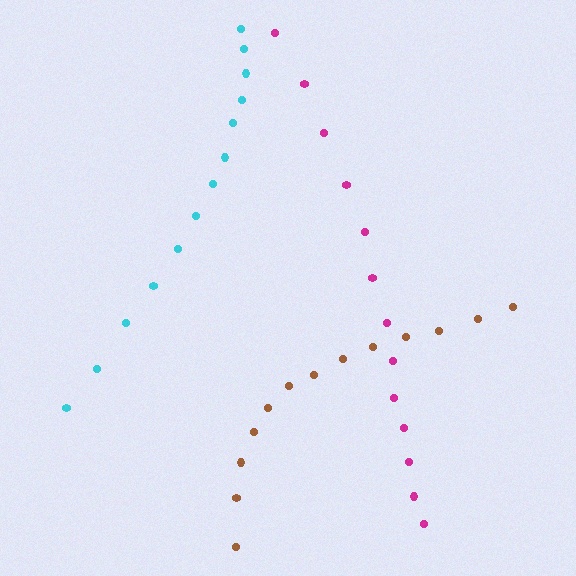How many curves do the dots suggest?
There are 3 distinct paths.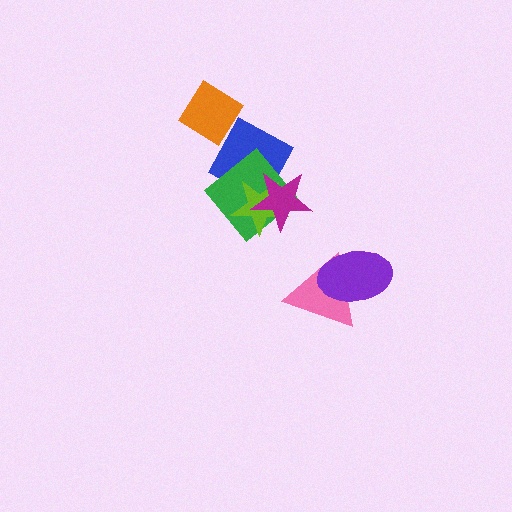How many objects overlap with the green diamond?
3 objects overlap with the green diamond.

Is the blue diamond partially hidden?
Yes, it is partially covered by another shape.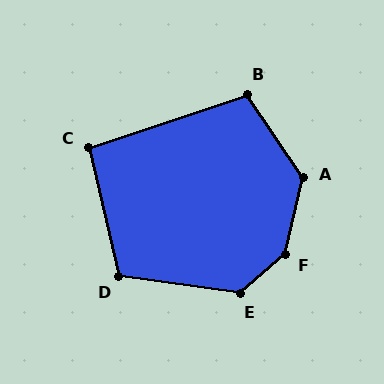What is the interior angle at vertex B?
Approximately 105 degrees (obtuse).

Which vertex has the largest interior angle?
F, at approximately 144 degrees.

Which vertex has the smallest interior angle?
C, at approximately 96 degrees.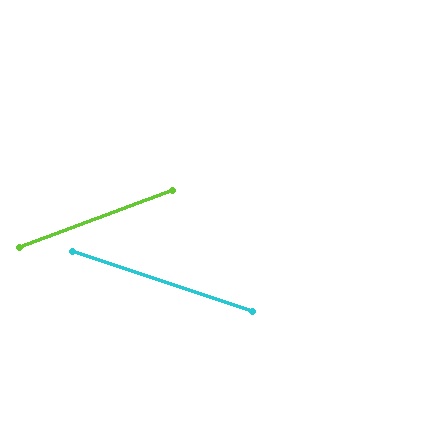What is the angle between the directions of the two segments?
Approximately 39 degrees.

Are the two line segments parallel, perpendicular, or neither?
Neither parallel nor perpendicular — they differ by about 39°.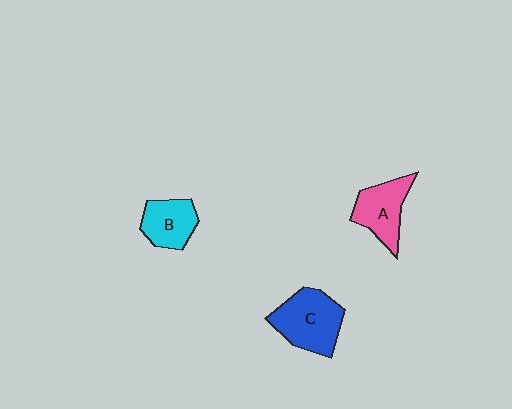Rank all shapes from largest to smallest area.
From largest to smallest: C (blue), A (pink), B (cyan).